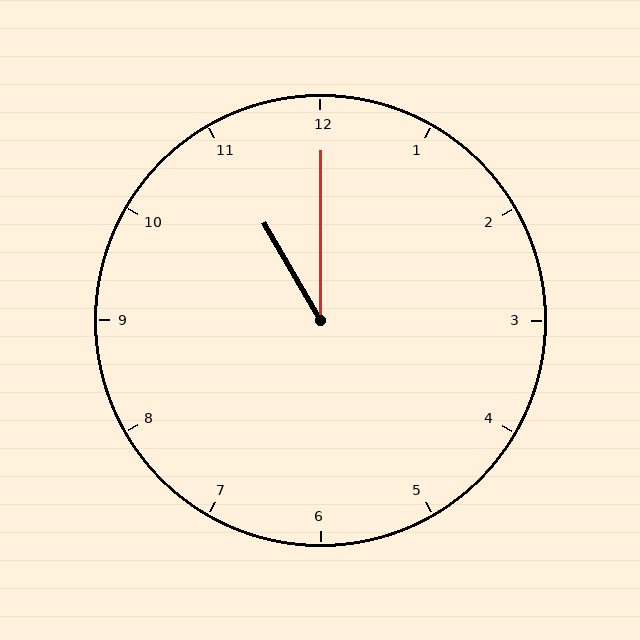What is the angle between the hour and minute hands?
Approximately 30 degrees.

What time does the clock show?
11:00.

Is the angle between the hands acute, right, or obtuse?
It is acute.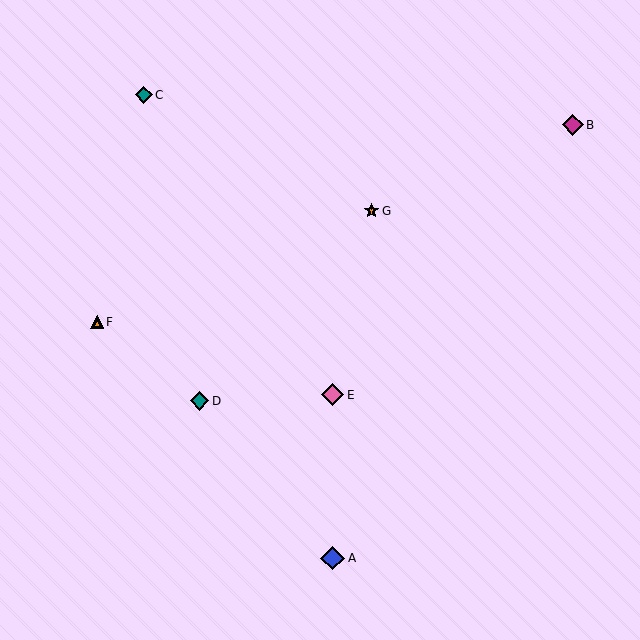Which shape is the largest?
The blue diamond (labeled A) is the largest.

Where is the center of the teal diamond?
The center of the teal diamond is at (144, 95).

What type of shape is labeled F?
Shape F is an orange triangle.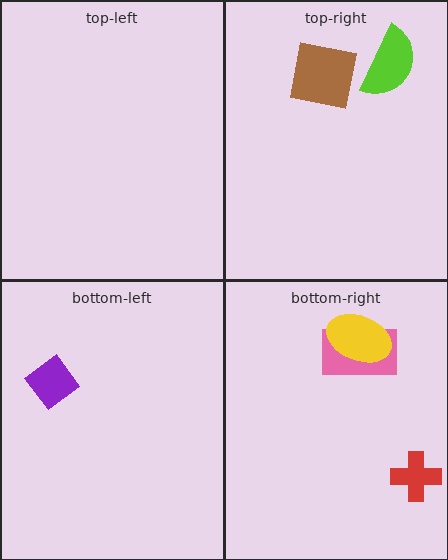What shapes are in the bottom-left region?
The purple diamond.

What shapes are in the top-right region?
The brown square, the lime semicircle.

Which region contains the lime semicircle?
The top-right region.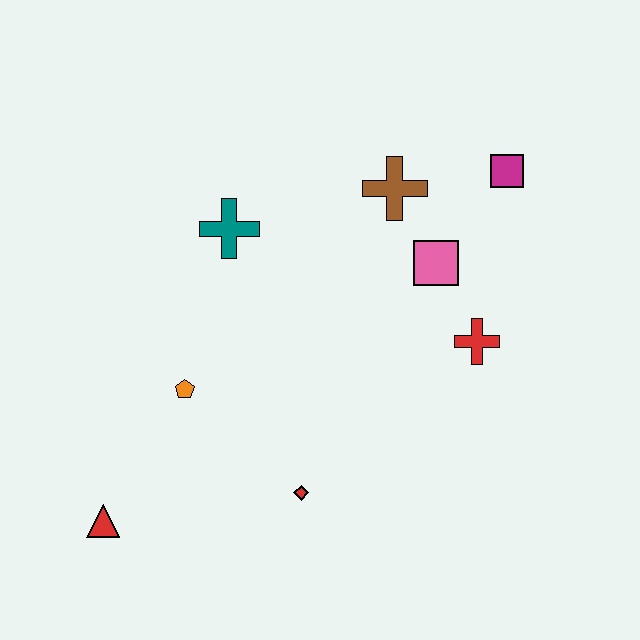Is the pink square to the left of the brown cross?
No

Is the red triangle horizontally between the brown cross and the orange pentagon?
No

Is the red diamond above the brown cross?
No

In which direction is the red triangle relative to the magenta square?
The red triangle is to the left of the magenta square.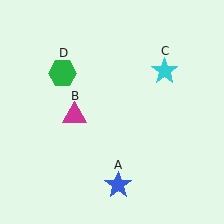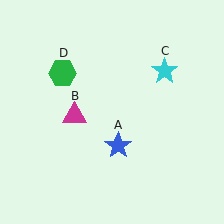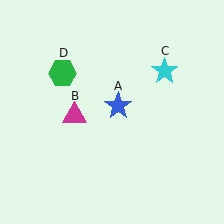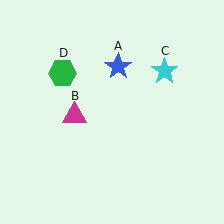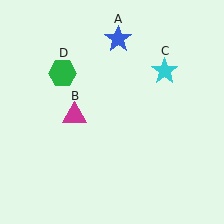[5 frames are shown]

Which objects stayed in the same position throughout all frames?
Magenta triangle (object B) and cyan star (object C) and green hexagon (object D) remained stationary.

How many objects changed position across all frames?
1 object changed position: blue star (object A).